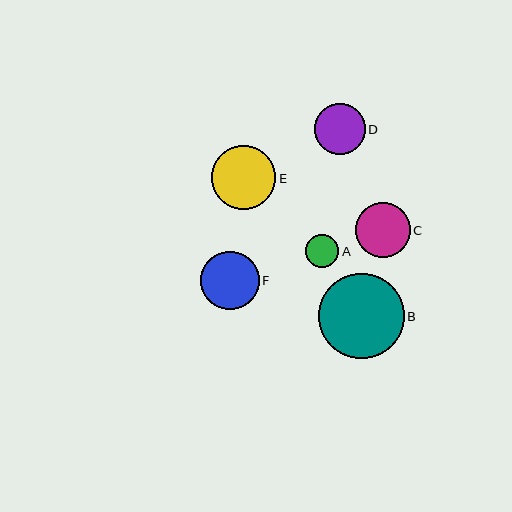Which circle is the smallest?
Circle A is the smallest with a size of approximately 33 pixels.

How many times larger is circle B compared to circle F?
Circle B is approximately 1.5 times the size of circle F.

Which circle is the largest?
Circle B is the largest with a size of approximately 85 pixels.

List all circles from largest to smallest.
From largest to smallest: B, E, F, C, D, A.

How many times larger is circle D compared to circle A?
Circle D is approximately 1.6 times the size of circle A.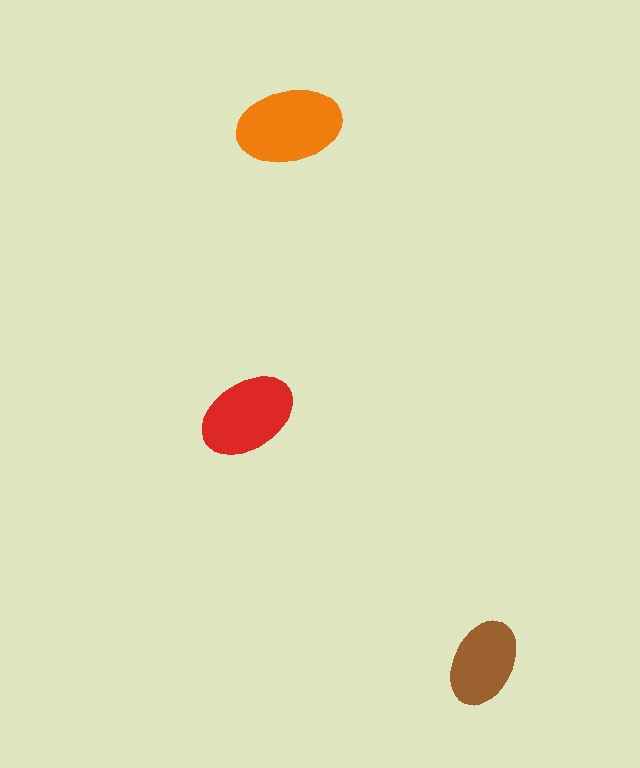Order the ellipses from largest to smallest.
the orange one, the red one, the brown one.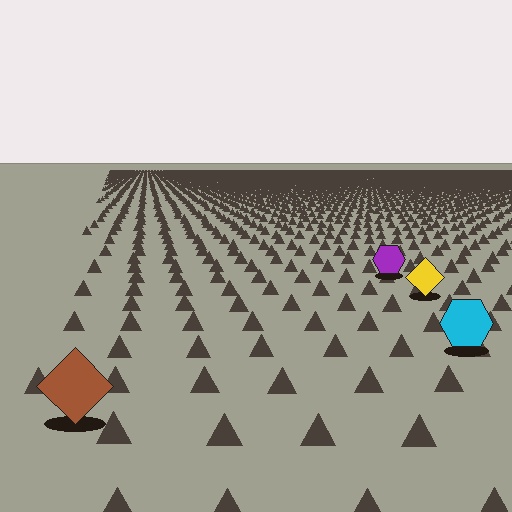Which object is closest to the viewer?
The brown diamond is closest. The texture marks near it are larger and more spread out.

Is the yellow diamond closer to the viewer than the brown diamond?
No. The brown diamond is closer — you can tell from the texture gradient: the ground texture is coarser near it.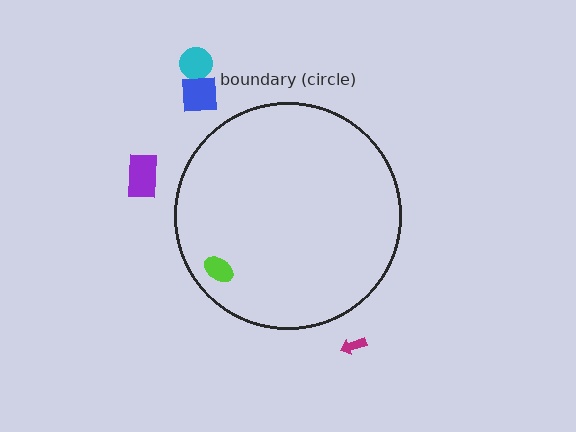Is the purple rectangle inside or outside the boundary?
Outside.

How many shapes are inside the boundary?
1 inside, 4 outside.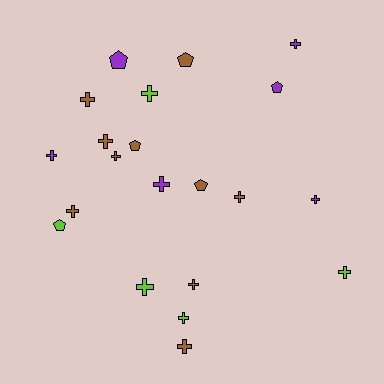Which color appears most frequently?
Brown, with 10 objects.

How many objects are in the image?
There are 21 objects.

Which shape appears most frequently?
Cross, with 15 objects.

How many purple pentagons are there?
There are 2 purple pentagons.